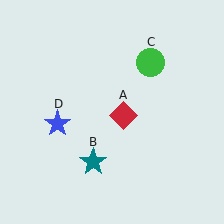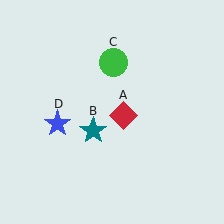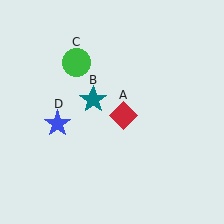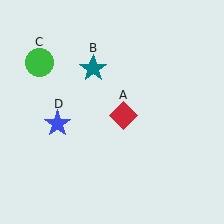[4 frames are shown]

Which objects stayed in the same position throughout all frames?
Red diamond (object A) and blue star (object D) remained stationary.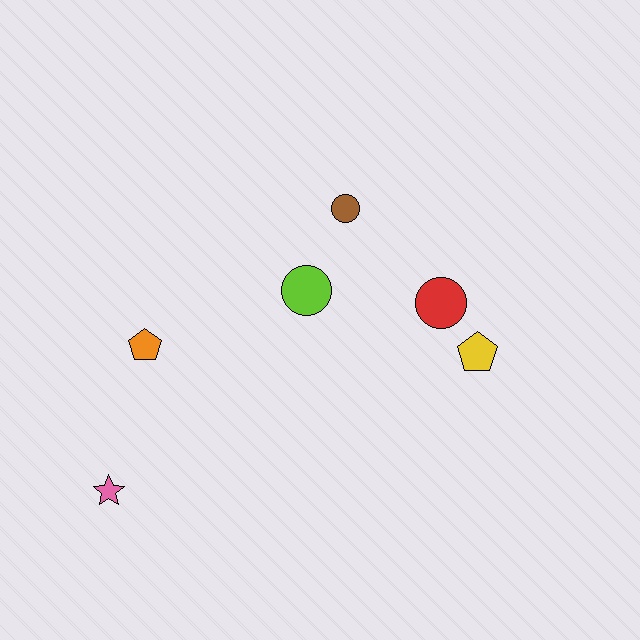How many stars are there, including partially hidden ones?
There is 1 star.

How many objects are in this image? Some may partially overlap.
There are 6 objects.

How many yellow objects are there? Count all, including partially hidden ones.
There is 1 yellow object.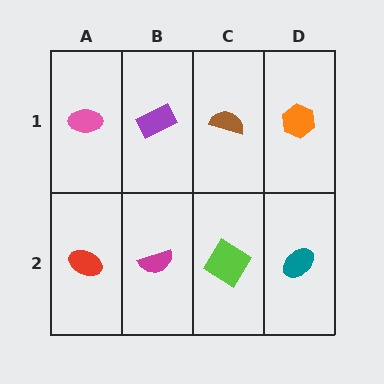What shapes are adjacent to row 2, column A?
A pink ellipse (row 1, column A), a magenta semicircle (row 2, column B).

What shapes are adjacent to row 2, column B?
A purple rectangle (row 1, column B), a red ellipse (row 2, column A), a lime diamond (row 2, column C).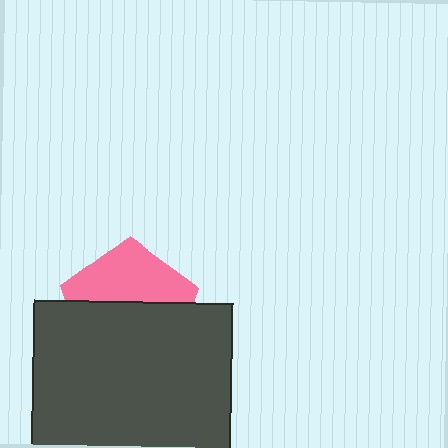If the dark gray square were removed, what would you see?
You would see the complete pink pentagon.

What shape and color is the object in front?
The object in front is a dark gray square.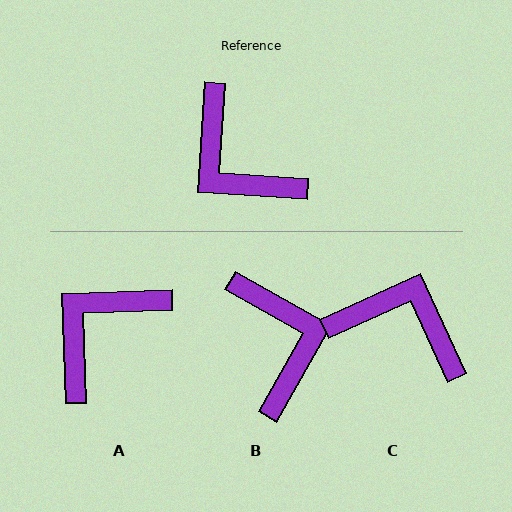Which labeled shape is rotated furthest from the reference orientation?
B, about 154 degrees away.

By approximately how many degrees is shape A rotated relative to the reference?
Approximately 84 degrees clockwise.